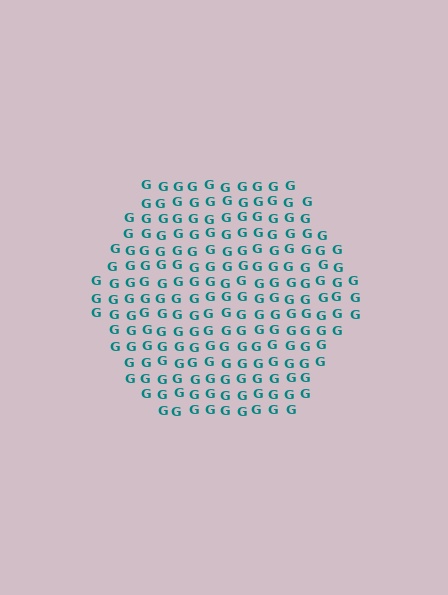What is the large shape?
The large shape is a hexagon.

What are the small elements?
The small elements are letter G's.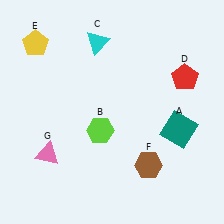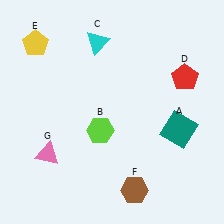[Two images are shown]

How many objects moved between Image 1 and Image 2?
1 object moved between the two images.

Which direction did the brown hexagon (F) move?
The brown hexagon (F) moved down.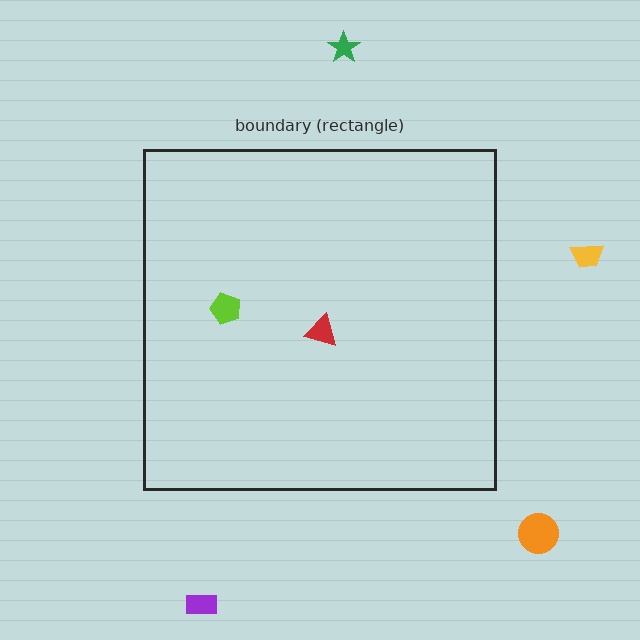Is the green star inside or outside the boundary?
Outside.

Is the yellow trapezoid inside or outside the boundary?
Outside.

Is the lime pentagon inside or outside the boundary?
Inside.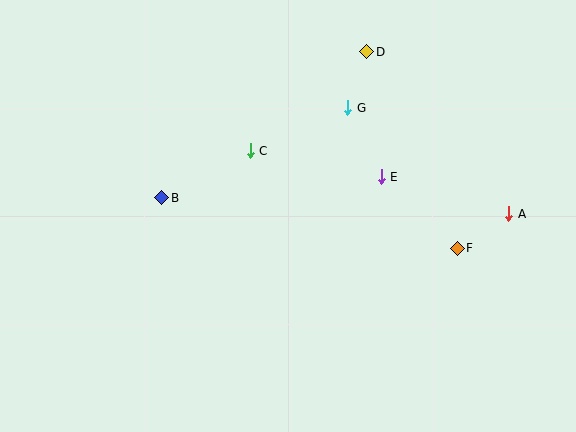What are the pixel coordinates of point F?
Point F is at (457, 248).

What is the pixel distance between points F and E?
The distance between F and E is 104 pixels.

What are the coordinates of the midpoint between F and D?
The midpoint between F and D is at (412, 150).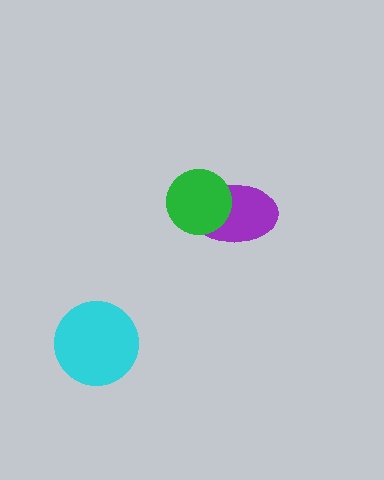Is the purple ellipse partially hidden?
Yes, it is partially covered by another shape.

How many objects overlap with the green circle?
1 object overlaps with the green circle.